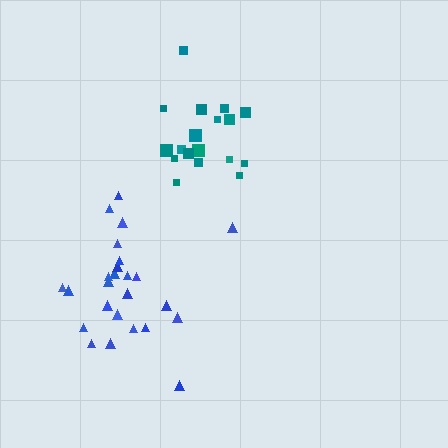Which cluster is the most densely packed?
Teal.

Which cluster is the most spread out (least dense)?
Blue.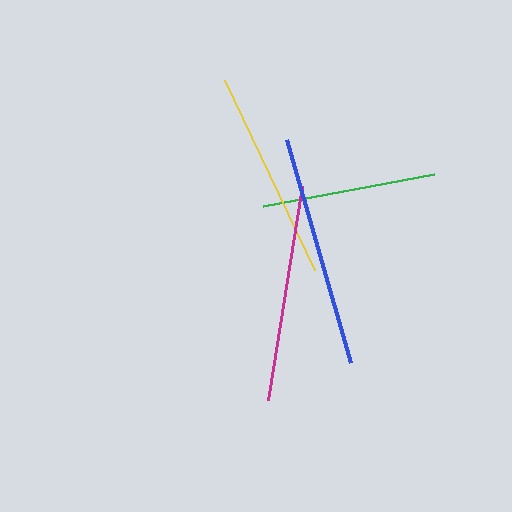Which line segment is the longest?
The blue line is the longest at approximately 233 pixels.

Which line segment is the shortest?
The green line is the shortest at approximately 174 pixels.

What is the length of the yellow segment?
The yellow segment is approximately 210 pixels long.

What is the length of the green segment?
The green segment is approximately 174 pixels long.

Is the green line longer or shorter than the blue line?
The blue line is longer than the green line.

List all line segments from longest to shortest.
From longest to shortest: blue, magenta, yellow, green.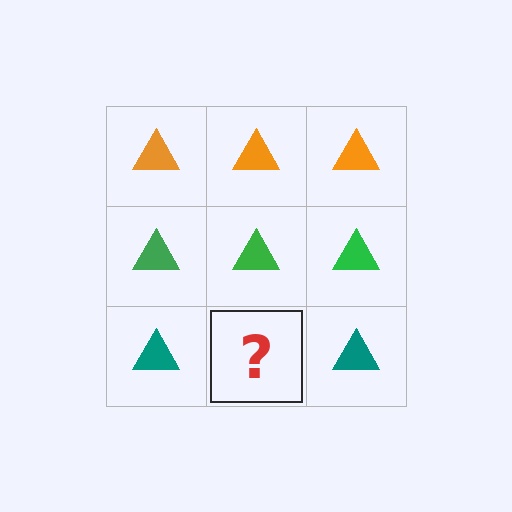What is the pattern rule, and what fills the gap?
The rule is that each row has a consistent color. The gap should be filled with a teal triangle.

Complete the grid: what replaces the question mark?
The question mark should be replaced with a teal triangle.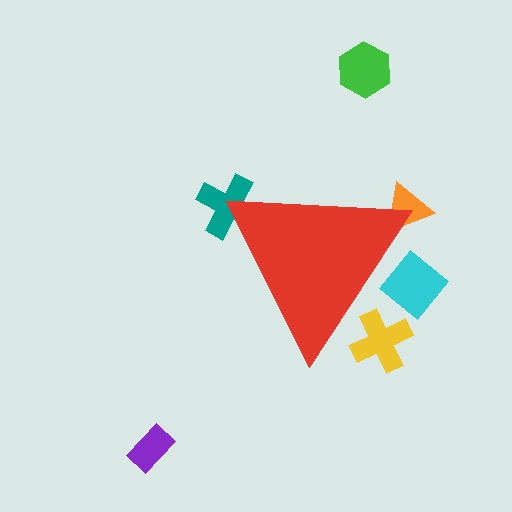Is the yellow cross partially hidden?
Yes, the yellow cross is partially hidden behind the red triangle.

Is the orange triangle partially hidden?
Yes, the orange triangle is partially hidden behind the red triangle.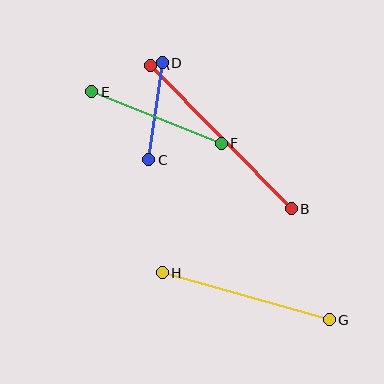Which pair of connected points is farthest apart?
Points A and B are farthest apart.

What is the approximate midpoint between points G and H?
The midpoint is at approximately (246, 296) pixels.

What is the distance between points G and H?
The distance is approximately 174 pixels.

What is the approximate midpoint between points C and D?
The midpoint is at approximately (156, 111) pixels.